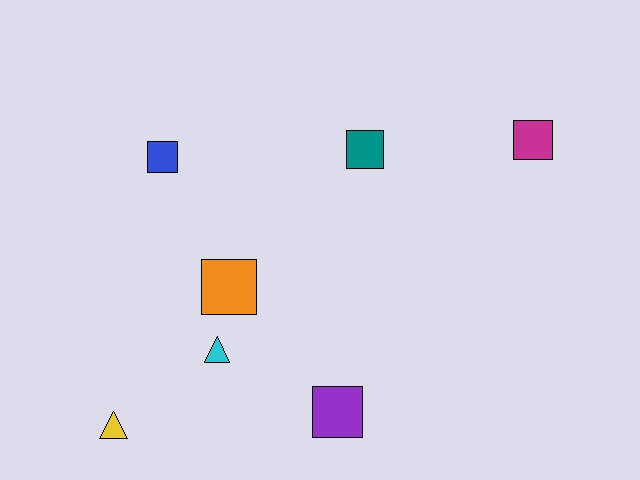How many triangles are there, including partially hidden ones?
There are 2 triangles.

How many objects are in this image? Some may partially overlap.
There are 7 objects.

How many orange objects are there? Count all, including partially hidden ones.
There is 1 orange object.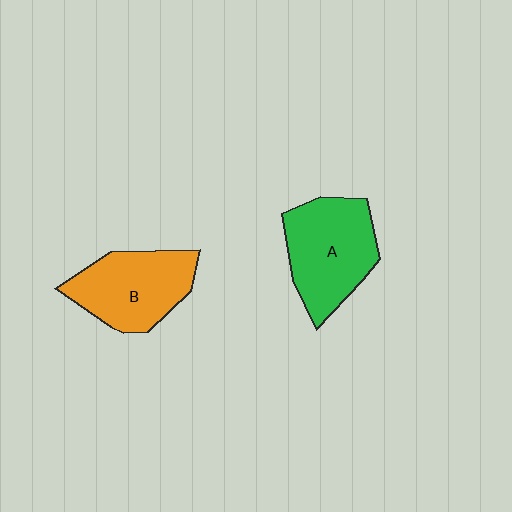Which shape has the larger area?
Shape A (green).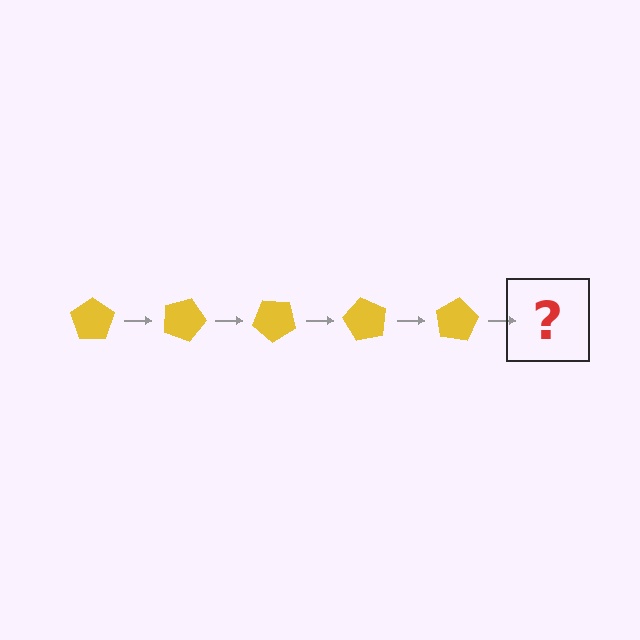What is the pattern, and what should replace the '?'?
The pattern is that the pentagon rotates 20 degrees each step. The '?' should be a yellow pentagon rotated 100 degrees.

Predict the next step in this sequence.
The next step is a yellow pentagon rotated 100 degrees.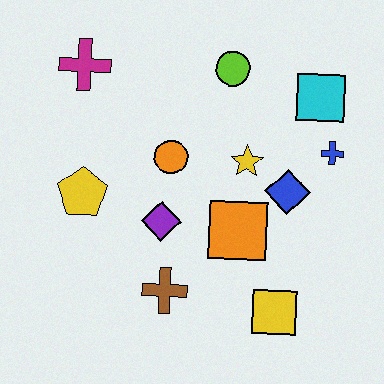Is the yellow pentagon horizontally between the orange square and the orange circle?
No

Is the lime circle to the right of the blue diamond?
No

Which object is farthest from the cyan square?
The yellow pentagon is farthest from the cyan square.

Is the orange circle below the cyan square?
Yes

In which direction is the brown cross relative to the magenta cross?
The brown cross is below the magenta cross.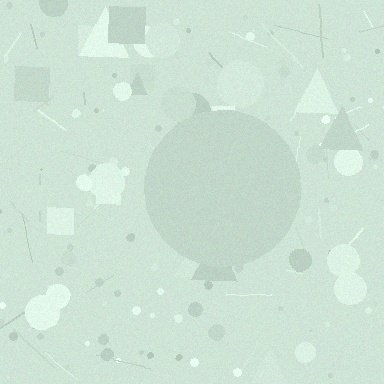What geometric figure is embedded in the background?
A circle is embedded in the background.